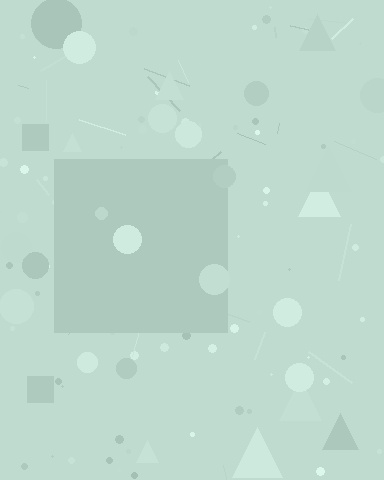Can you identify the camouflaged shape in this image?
The camouflaged shape is a square.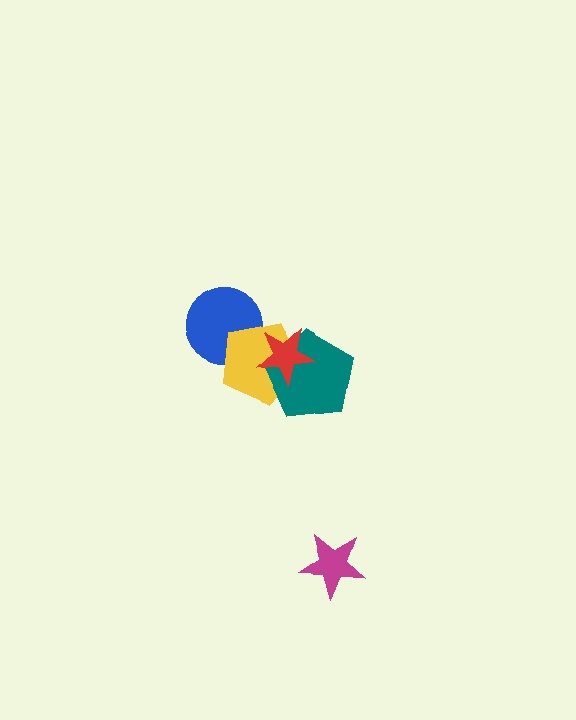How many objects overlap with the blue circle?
1 object overlaps with the blue circle.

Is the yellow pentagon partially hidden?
Yes, it is partially covered by another shape.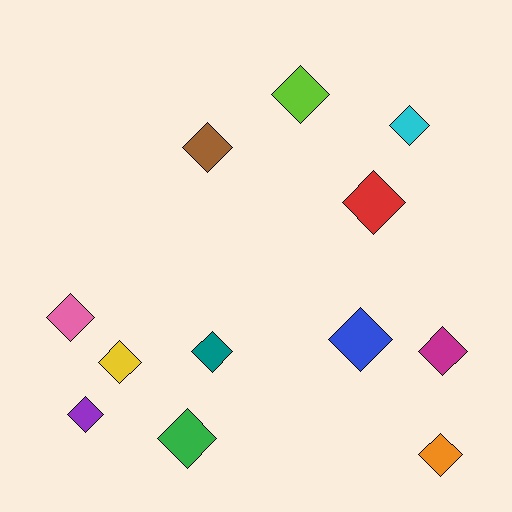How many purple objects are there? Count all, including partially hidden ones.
There is 1 purple object.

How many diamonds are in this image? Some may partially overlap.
There are 12 diamonds.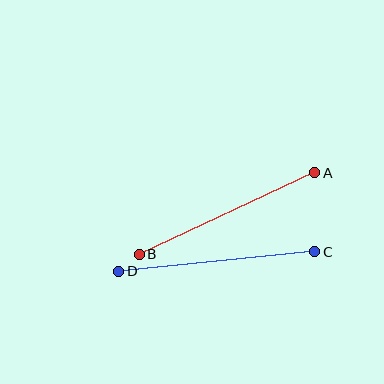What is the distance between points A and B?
The distance is approximately 194 pixels.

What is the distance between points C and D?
The distance is approximately 197 pixels.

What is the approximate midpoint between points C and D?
The midpoint is at approximately (217, 262) pixels.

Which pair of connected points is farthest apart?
Points C and D are farthest apart.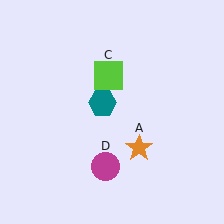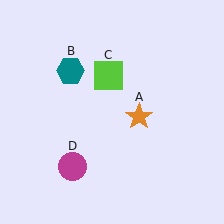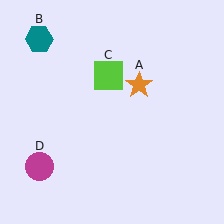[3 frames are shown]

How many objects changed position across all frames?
3 objects changed position: orange star (object A), teal hexagon (object B), magenta circle (object D).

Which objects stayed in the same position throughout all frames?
Lime square (object C) remained stationary.